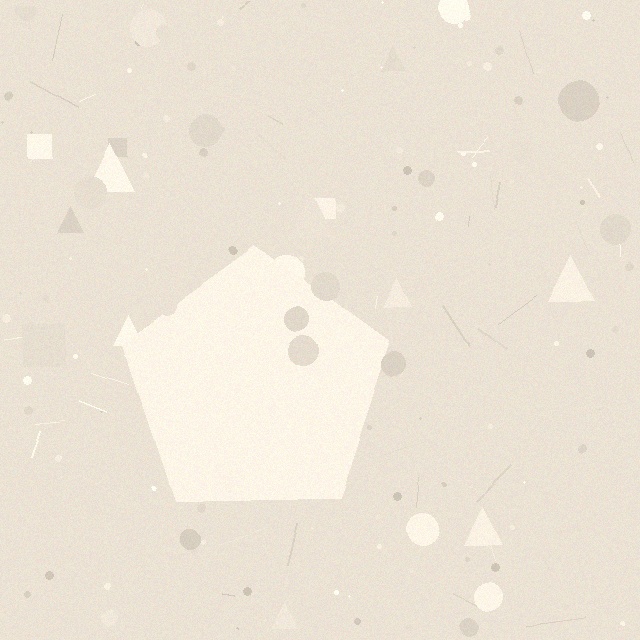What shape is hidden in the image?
A pentagon is hidden in the image.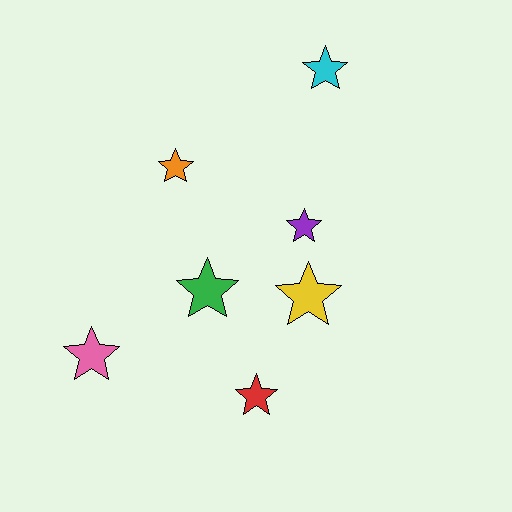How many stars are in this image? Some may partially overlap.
There are 7 stars.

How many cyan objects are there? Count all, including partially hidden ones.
There is 1 cyan object.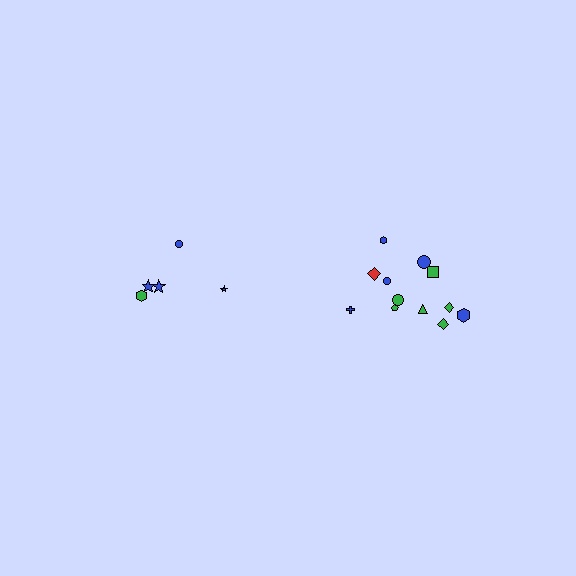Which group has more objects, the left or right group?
The right group.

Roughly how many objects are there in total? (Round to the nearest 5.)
Roughly 15 objects in total.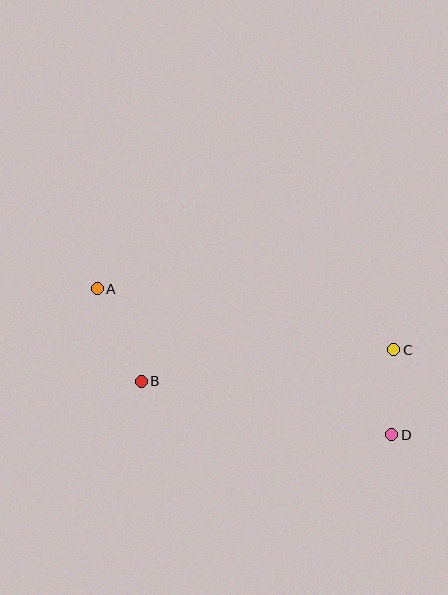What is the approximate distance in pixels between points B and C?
The distance between B and C is approximately 254 pixels.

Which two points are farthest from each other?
Points A and D are farthest from each other.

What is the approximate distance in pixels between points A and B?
The distance between A and B is approximately 103 pixels.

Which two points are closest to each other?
Points C and D are closest to each other.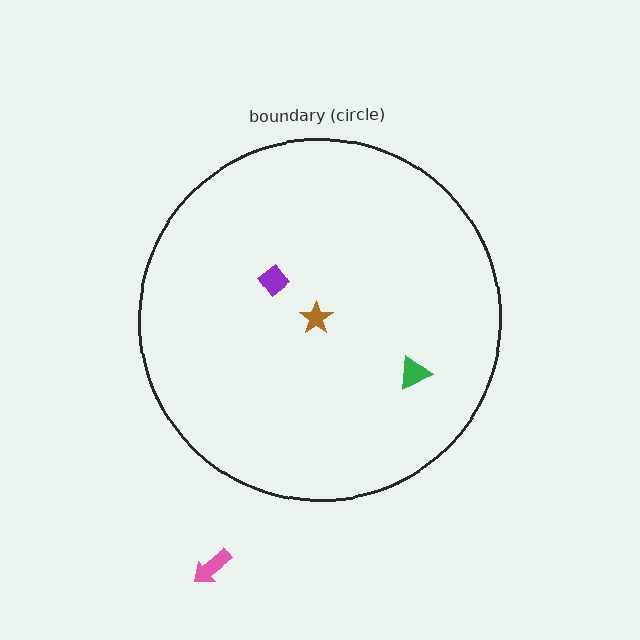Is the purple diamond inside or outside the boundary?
Inside.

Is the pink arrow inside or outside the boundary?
Outside.